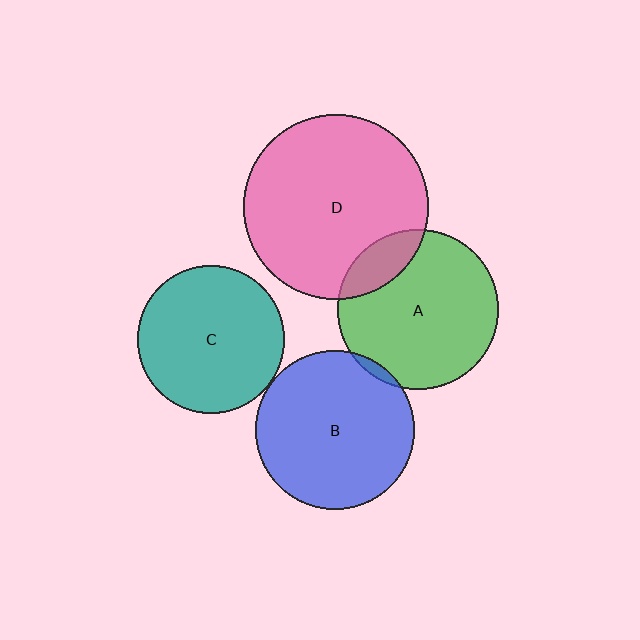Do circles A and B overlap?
Yes.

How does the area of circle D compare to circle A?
Approximately 1.3 times.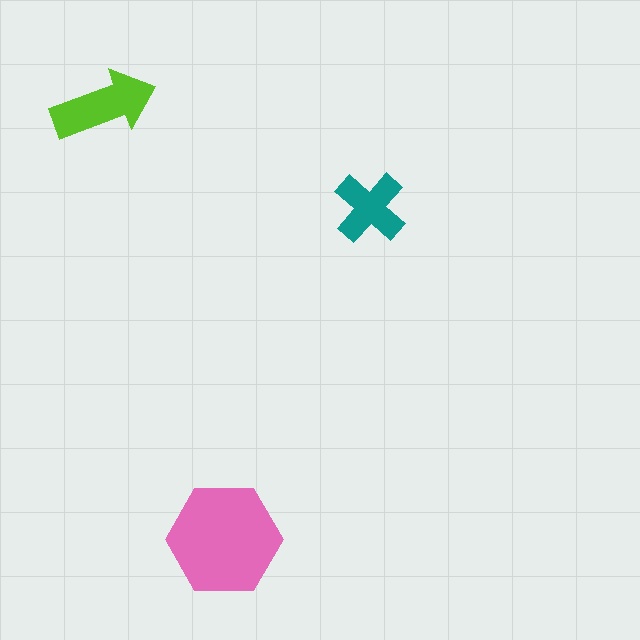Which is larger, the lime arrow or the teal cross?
The lime arrow.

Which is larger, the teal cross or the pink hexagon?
The pink hexagon.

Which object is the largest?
The pink hexagon.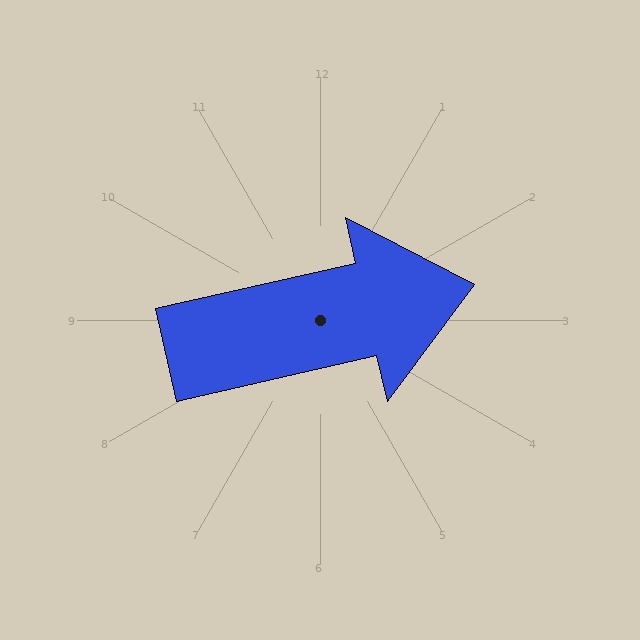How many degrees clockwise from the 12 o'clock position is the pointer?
Approximately 77 degrees.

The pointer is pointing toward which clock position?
Roughly 3 o'clock.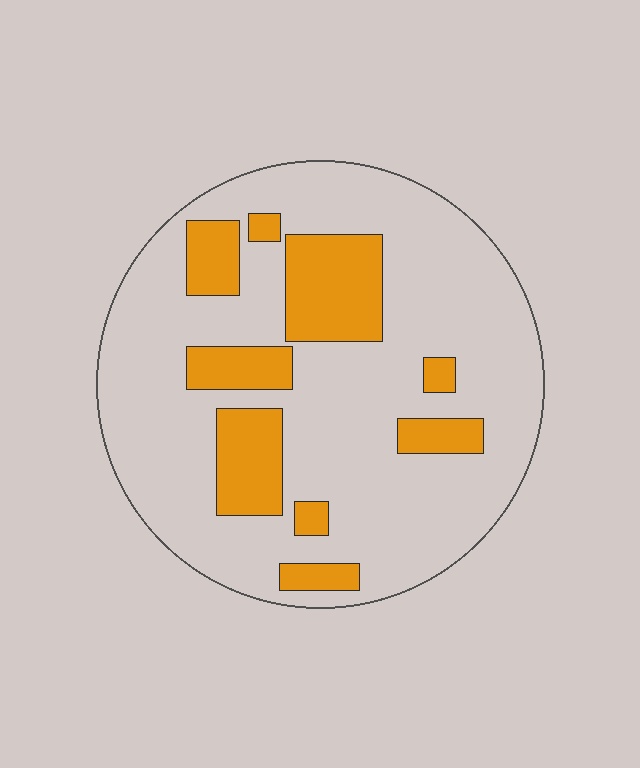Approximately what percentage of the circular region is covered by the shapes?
Approximately 20%.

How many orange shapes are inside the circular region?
9.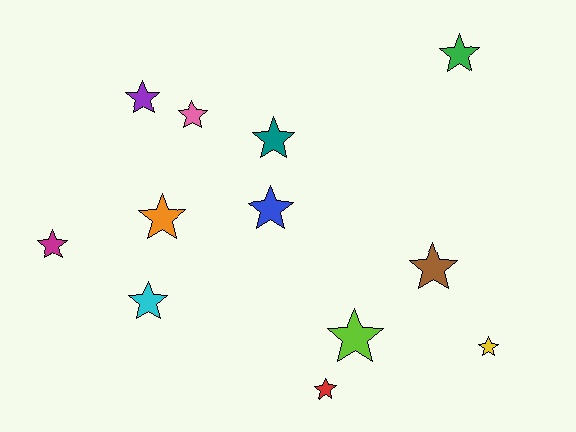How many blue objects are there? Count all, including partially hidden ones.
There is 1 blue object.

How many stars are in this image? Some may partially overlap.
There are 12 stars.